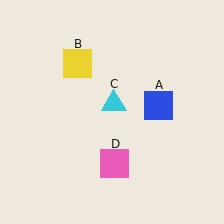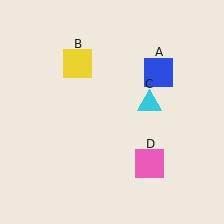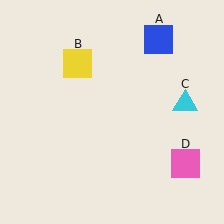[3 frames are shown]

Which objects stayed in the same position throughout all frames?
Yellow square (object B) remained stationary.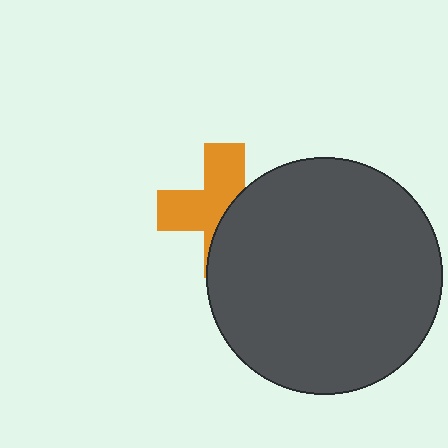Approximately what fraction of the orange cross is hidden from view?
Roughly 47% of the orange cross is hidden behind the dark gray circle.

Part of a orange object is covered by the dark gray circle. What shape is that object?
It is a cross.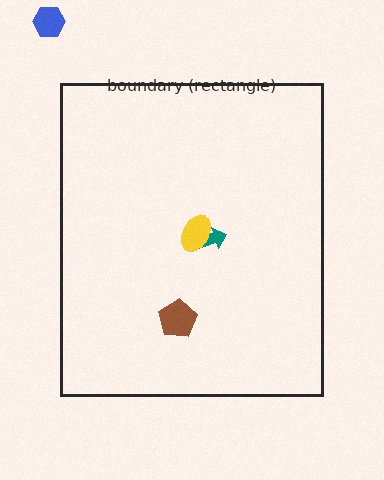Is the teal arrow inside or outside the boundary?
Inside.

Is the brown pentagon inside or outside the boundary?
Inside.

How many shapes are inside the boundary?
3 inside, 1 outside.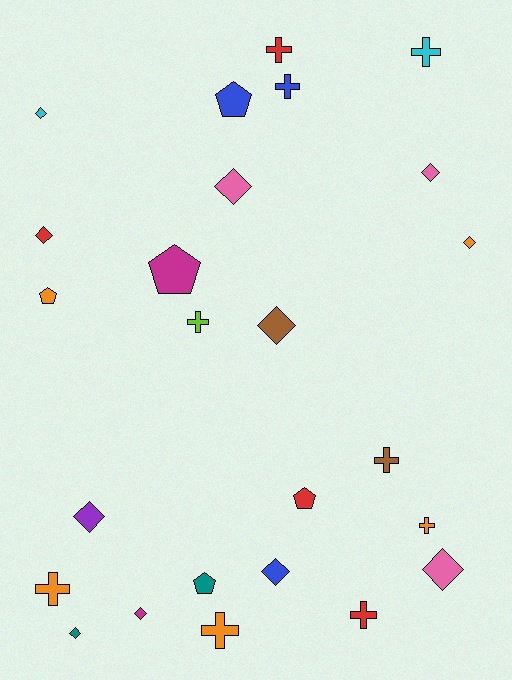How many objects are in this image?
There are 25 objects.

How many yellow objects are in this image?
There are no yellow objects.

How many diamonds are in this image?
There are 11 diamonds.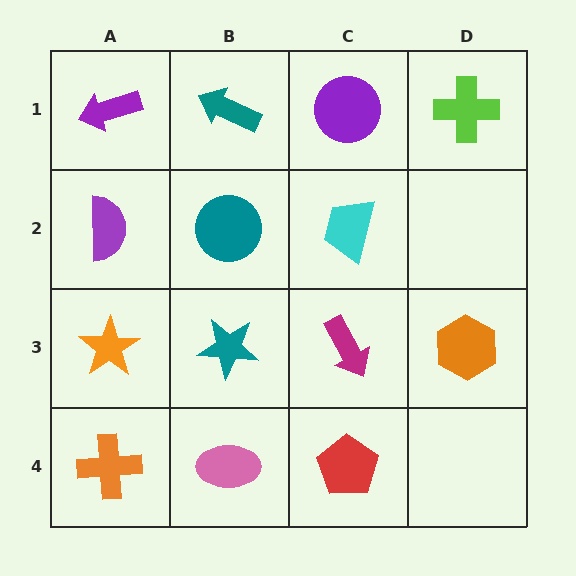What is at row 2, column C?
A cyan trapezoid.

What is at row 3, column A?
An orange star.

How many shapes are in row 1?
4 shapes.